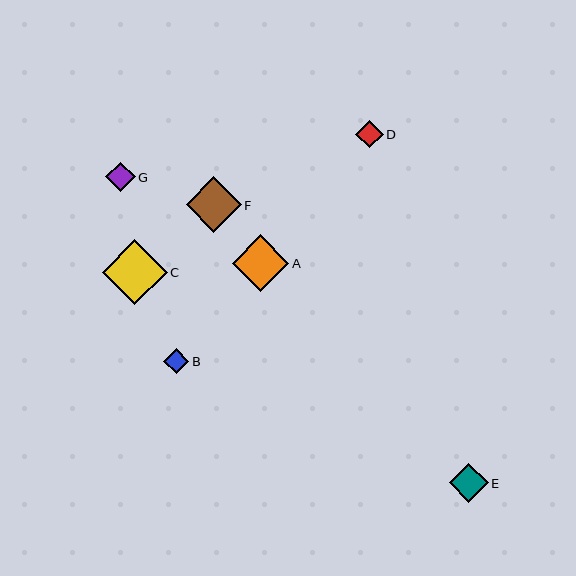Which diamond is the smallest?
Diamond B is the smallest with a size of approximately 25 pixels.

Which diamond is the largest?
Diamond C is the largest with a size of approximately 65 pixels.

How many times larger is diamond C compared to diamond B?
Diamond C is approximately 2.6 times the size of diamond B.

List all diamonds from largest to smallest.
From largest to smallest: C, A, F, E, G, D, B.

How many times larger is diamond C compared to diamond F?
Diamond C is approximately 1.2 times the size of diamond F.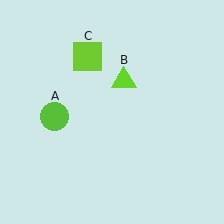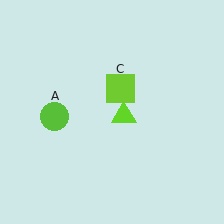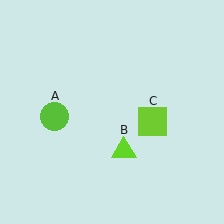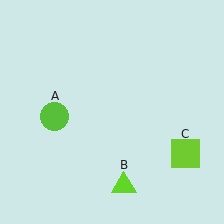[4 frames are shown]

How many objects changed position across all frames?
2 objects changed position: lime triangle (object B), lime square (object C).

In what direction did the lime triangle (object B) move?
The lime triangle (object B) moved down.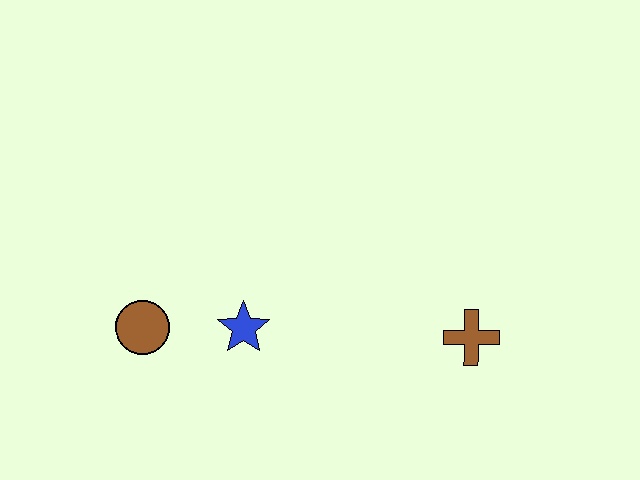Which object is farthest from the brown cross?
The brown circle is farthest from the brown cross.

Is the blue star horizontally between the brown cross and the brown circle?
Yes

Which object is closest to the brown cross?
The blue star is closest to the brown cross.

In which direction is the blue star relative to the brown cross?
The blue star is to the left of the brown cross.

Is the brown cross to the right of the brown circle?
Yes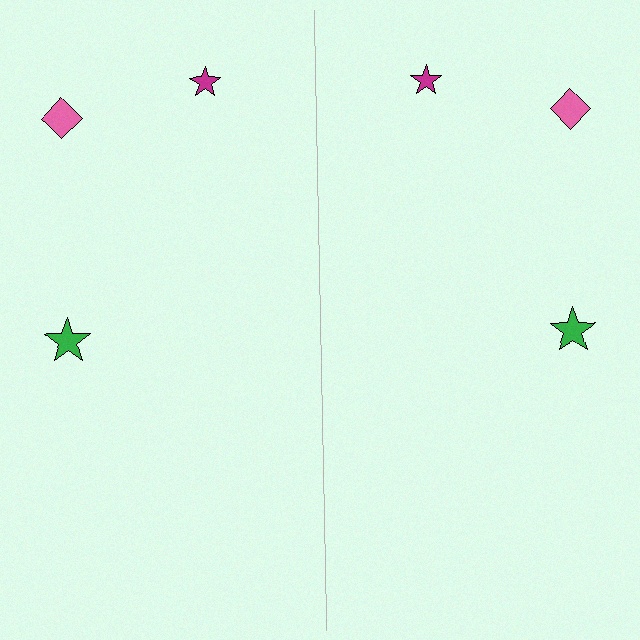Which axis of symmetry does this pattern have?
The pattern has a vertical axis of symmetry running through the center of the image.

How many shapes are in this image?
There are 6 shapes in this image.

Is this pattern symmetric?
Yes, this pattern has bilateral (reflection) symmetry.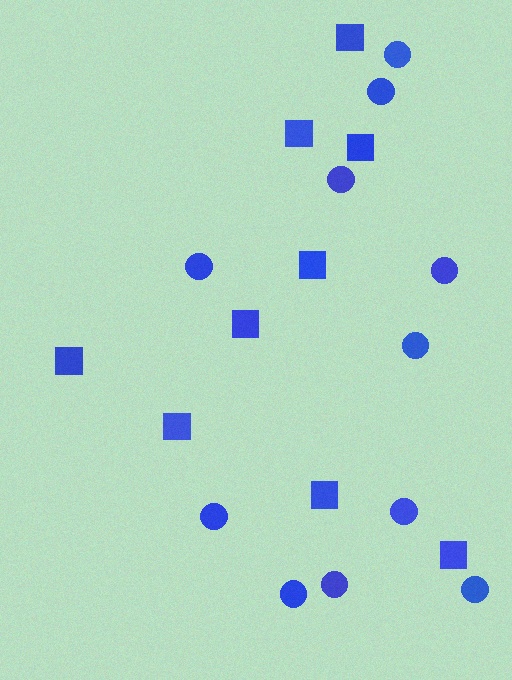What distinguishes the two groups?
There are 2 groups: one group of circles (11) and one group of squares (9).